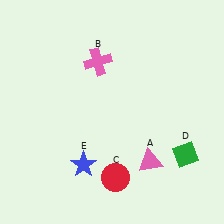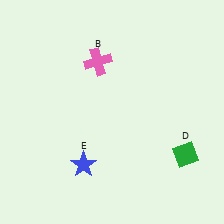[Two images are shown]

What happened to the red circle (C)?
The red circle (C) was removed in Image 2. It was in the bottom-right area of Image 1.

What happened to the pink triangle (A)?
The pink triangle (A) was removed in Image 2. It was in the bottom-right area of Image 1.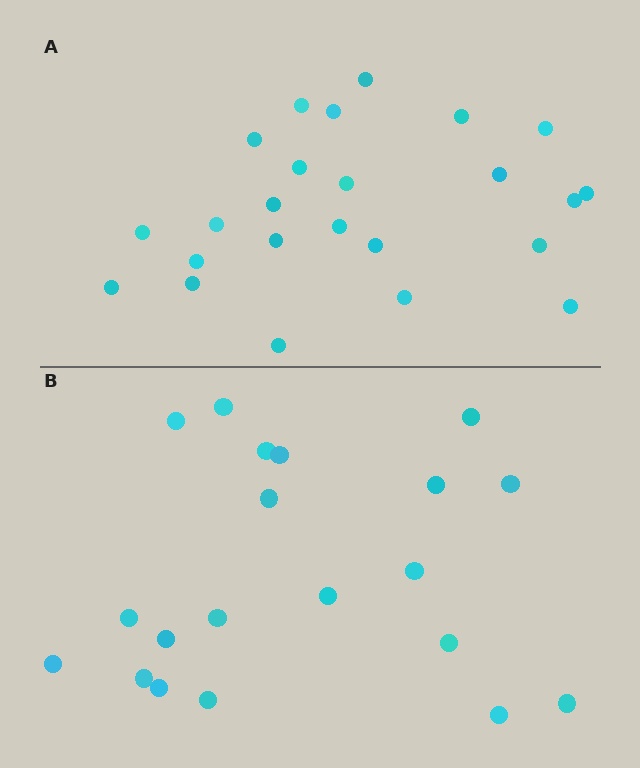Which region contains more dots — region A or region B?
Region A (the top region) has more dots.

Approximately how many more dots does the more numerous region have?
Region A has about 4 more dots than region B.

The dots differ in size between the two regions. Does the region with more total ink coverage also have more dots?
No. Region B has more total ink coverage because its dots are larger, but region A actually contains more individual dots. Total area can be misleading — the number of items is what matters here.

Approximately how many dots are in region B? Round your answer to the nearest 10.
About 20 dots.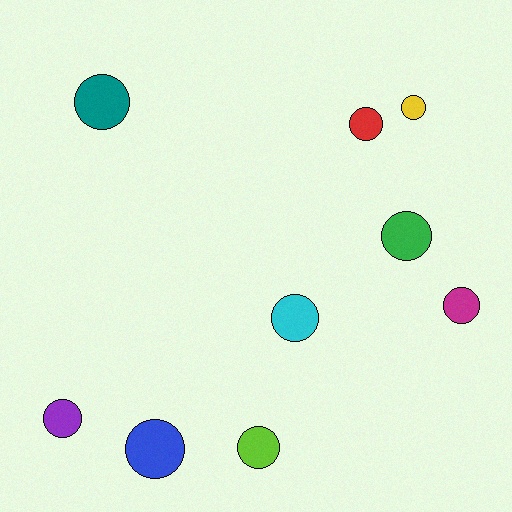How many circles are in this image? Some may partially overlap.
There are 9 circles.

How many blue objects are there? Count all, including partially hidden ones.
There is 1 blue object.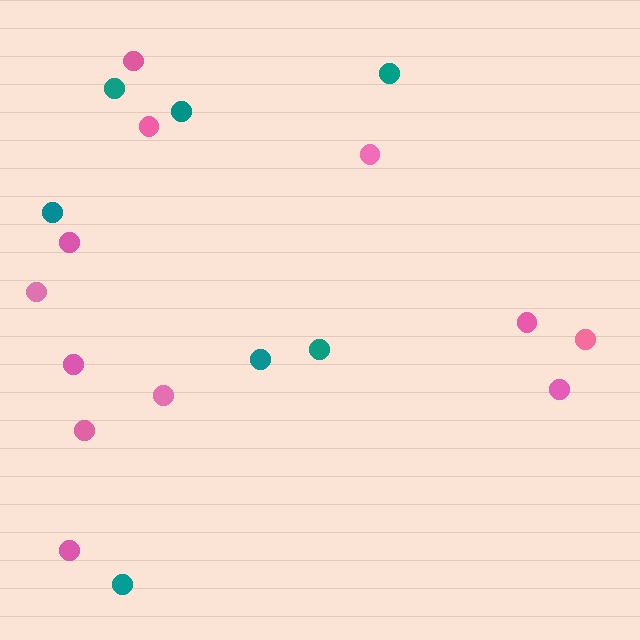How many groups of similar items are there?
There are 2 groups: one group of pink circles (12) and one group of teal circles (7).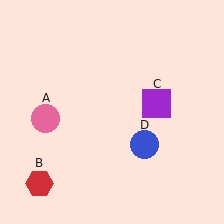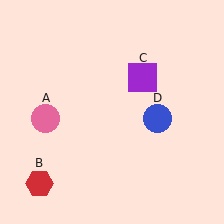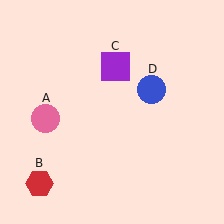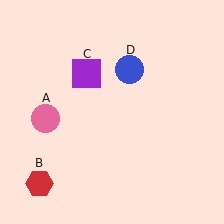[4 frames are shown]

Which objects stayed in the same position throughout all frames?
Pink circle (object A) and red hexagon (object B) remained stationary.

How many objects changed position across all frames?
2 objects changed position: purple square (object C), blue circle (object D).